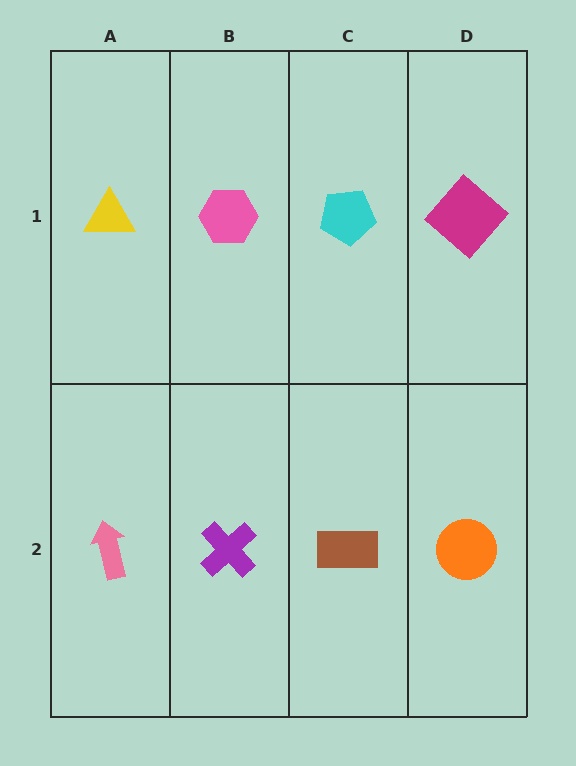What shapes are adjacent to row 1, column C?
A brown rectangle (row 2, column C), a pink hexagon (row 1, column B), a magenta diamond (row 1, column D).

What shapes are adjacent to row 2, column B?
A pink hexagon (row 1, column B), a pink arrow (row 2, column A), a brown rectangle (row 2, column C).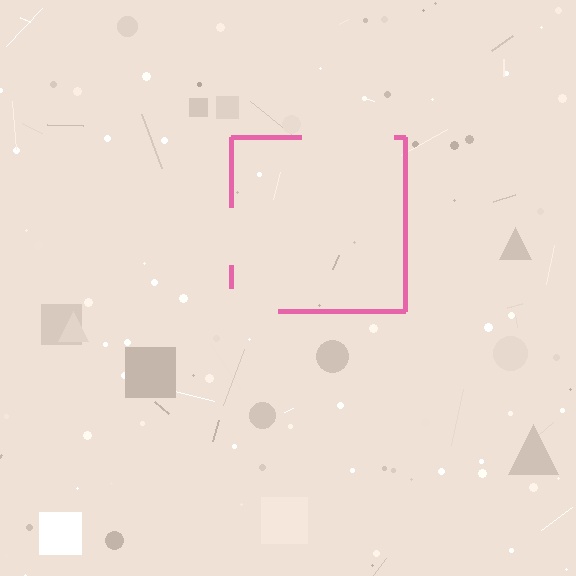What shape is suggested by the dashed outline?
The dashed outline suggests a square.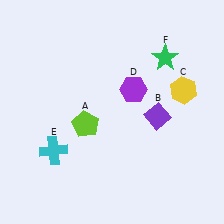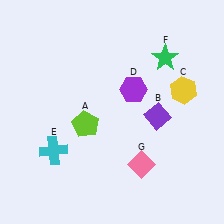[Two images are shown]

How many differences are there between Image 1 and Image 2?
There is 1 difference between the two images.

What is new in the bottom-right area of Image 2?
A pink diamond (G) was added in the bottom-right area of Image 2.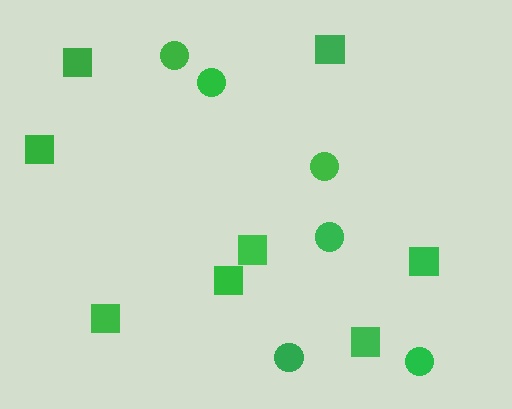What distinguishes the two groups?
There are 2 groups: one group of circles (6) and one group of squares (8).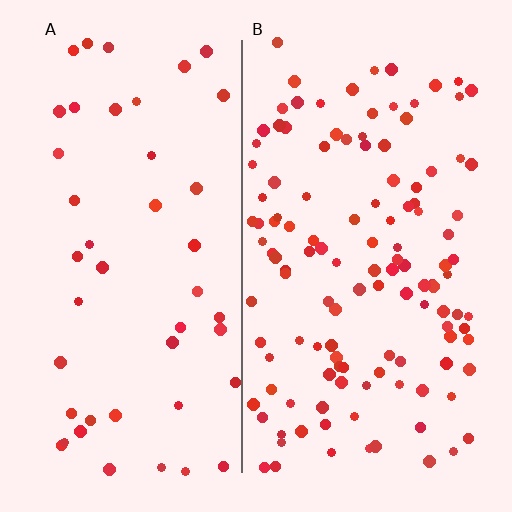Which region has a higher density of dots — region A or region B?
B (the right).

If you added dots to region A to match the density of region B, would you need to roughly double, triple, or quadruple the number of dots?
Approximately triple.